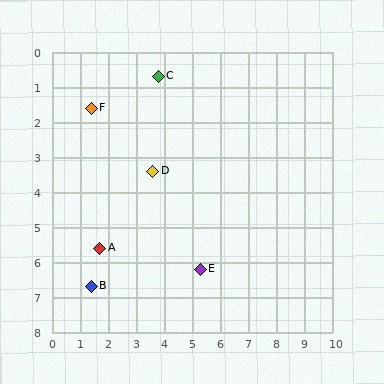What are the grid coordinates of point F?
Point F is at approximately (1.4, 1.6).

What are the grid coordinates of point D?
Point D is at approximately (3.6, 3.4).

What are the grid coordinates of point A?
Point A is at approximately (1.7, 5.6).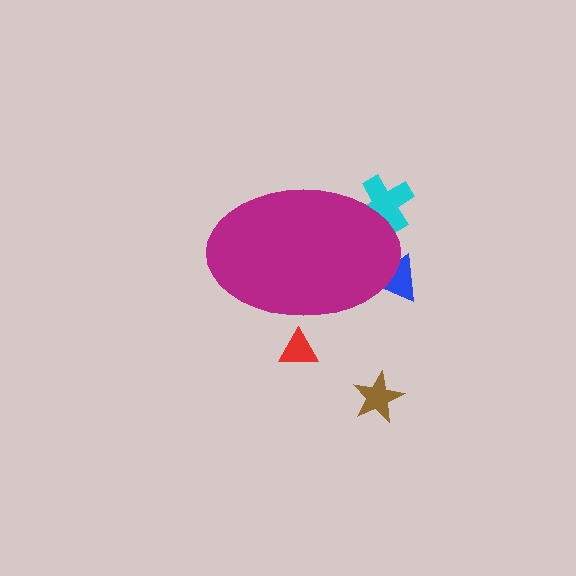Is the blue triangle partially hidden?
Yes, the blue triangle is partially hidden behind the magenta ellipse.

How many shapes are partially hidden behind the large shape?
3 shapes are partially hidden.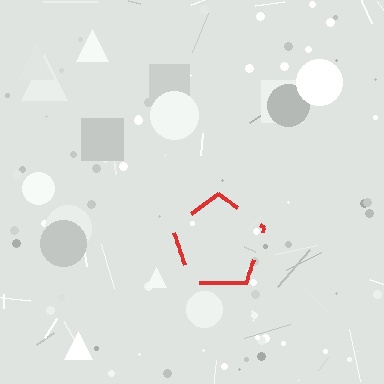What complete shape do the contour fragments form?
The contour fragments form a pentagon.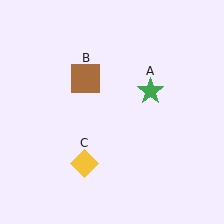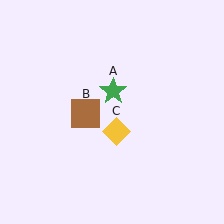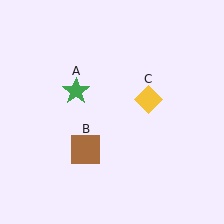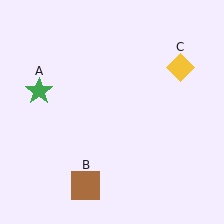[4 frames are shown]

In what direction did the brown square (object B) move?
The brown square (object B) moved down.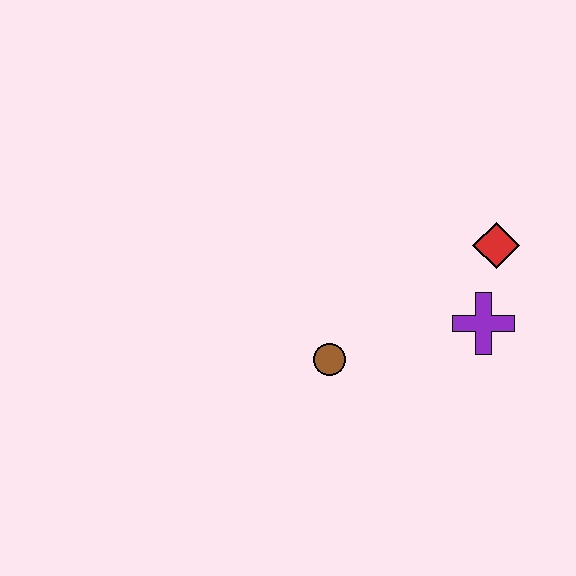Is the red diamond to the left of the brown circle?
No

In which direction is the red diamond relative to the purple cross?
The red diamond is above the purple cross.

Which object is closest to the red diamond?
The purple cross is closest to the red diamond.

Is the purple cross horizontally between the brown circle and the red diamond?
Yes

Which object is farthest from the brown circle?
The red diamond is farthest from the brown circle.